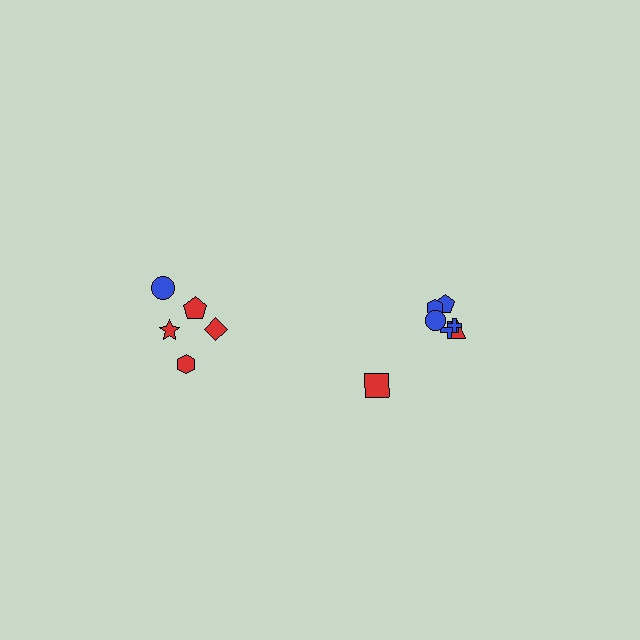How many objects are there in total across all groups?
There are 12 objects.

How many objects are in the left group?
There are 5 objects.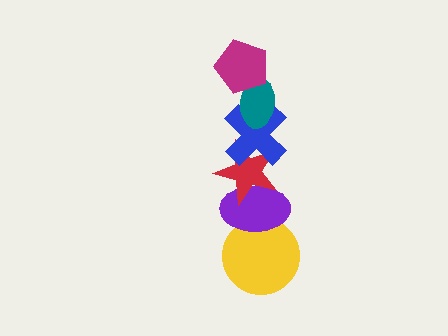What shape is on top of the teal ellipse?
The magenta pentagon is on top of the teal ellipse.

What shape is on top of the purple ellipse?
The red star is on top of the purple ellipse.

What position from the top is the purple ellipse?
The purple ellipse is 5th from the top.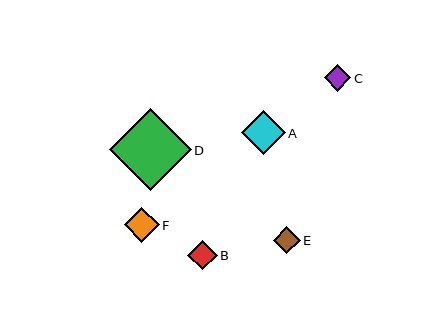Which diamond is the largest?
Diamond D is the largest with a size of approximately 82 pixels.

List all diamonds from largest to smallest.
From largest to smallest: D, A, F, B, E, C.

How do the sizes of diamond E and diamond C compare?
Diamond E and diamond C are approximately the same size.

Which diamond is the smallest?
Diamond C is the smallest with a size of approximately 26 pixels.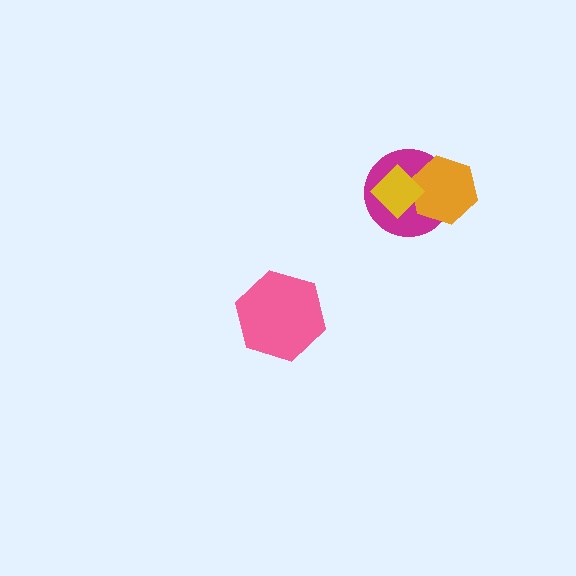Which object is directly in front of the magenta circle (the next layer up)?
The orange hexagon is directly in front of the magenta circle.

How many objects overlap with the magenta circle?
2 objects overlap with the magenta circle.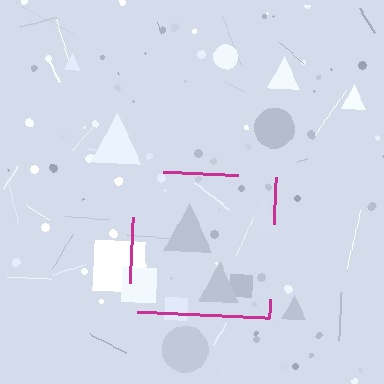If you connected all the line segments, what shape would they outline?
They would outline a square.